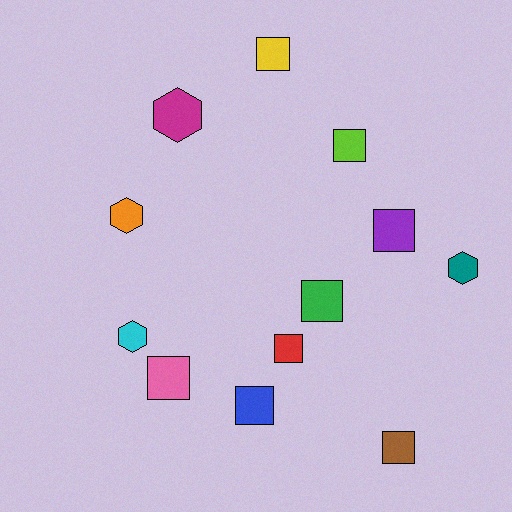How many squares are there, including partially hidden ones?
There are 8 squares.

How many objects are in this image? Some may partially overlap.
There are 12 objects.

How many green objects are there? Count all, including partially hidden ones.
There is 1 green object.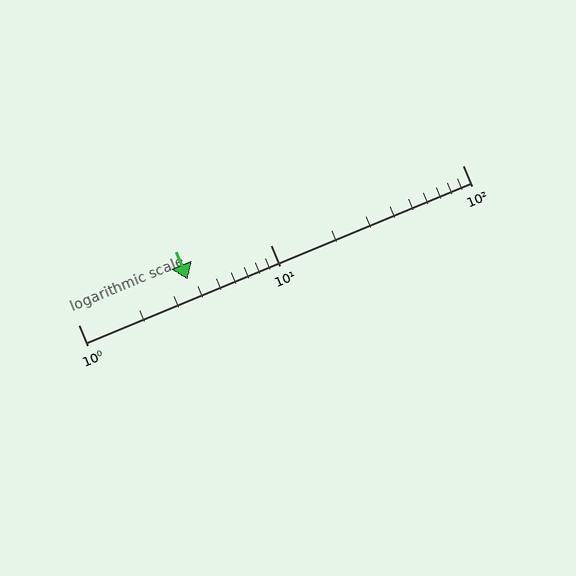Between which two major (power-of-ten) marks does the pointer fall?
The pointer is between 1 and 10.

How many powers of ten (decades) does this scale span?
The scale spans 2 decades, from 1 to 100.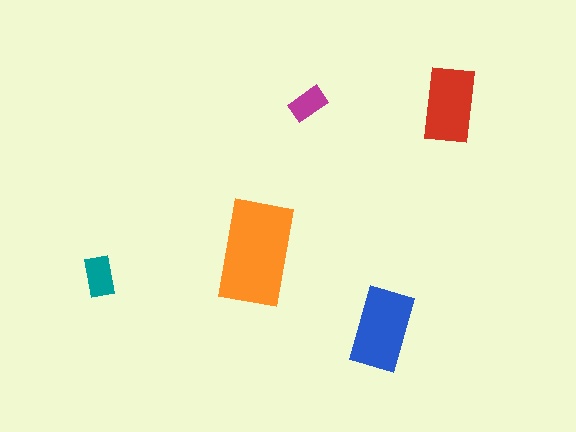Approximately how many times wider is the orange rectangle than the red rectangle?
About 1.5 times wider.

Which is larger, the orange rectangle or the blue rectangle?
The orange one.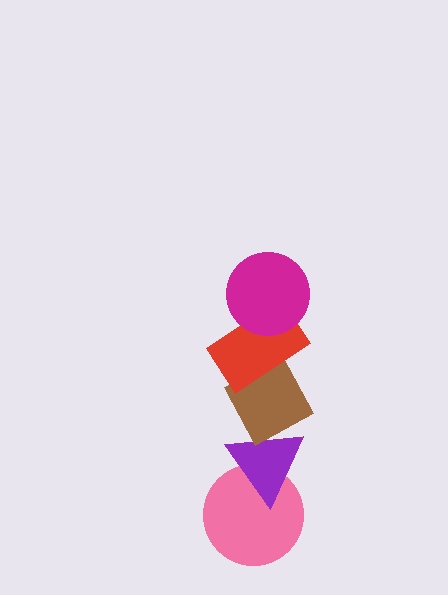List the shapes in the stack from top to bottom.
From top to bottom: the magenta circle, the red rectangle, the brown diamond, the purple triangle, the pink circle.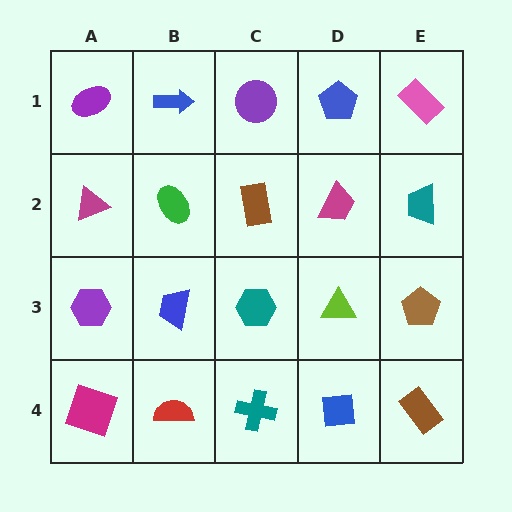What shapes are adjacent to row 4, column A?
A purple hexagon (row 3, column A), a red semicircle (row 4, column B).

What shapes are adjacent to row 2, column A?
A purple ellipse (row 1, column A), a purple hexagon (row 3, column A), a green ellipse (row 2, column B).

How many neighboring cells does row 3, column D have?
4.